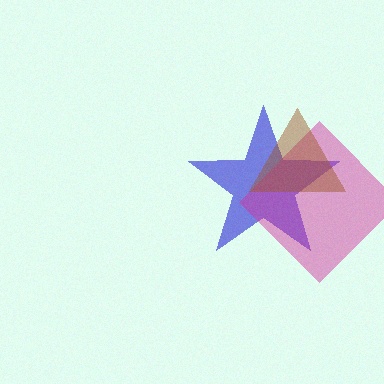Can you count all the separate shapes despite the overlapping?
Yes, there are 3 separate shapes.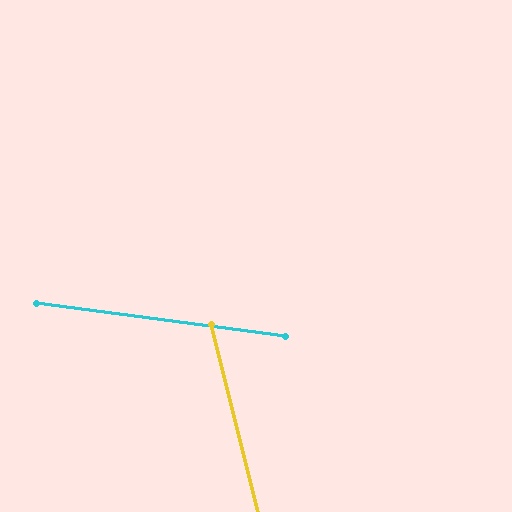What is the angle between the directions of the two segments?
Approximately 68 degrees.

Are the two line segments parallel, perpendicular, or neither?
Neither parallel nor perpendicular — they differ by about 68°.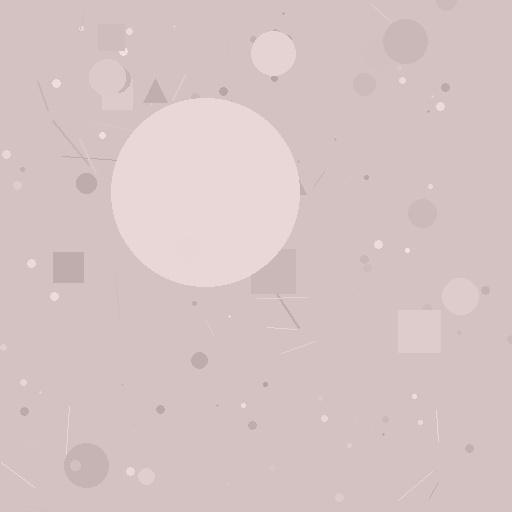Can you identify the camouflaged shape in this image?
The camouflaged shape is a circle.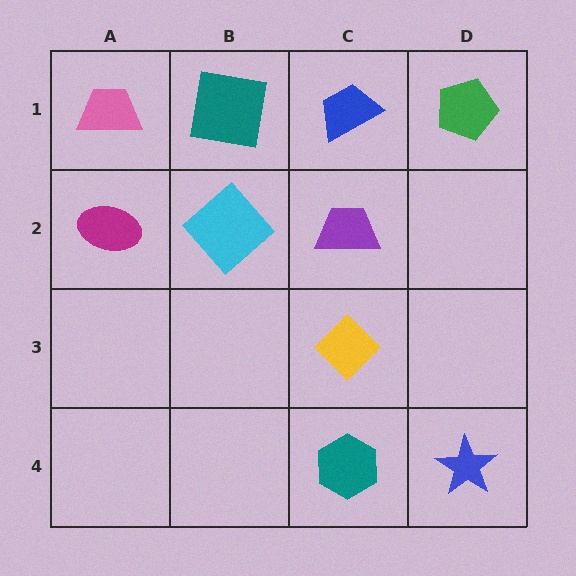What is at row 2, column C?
A purple trapezoid.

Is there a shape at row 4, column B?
No, that cell is empty.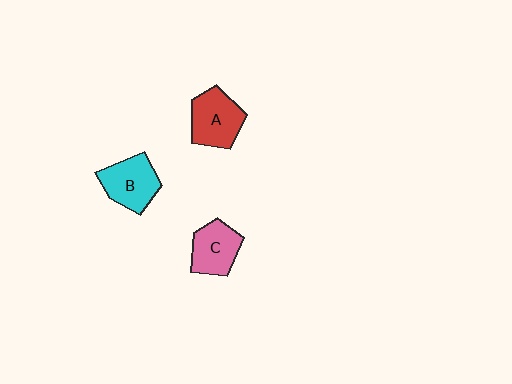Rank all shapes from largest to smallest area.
From largest to smallest: A (red), B (cyan), C (pink).